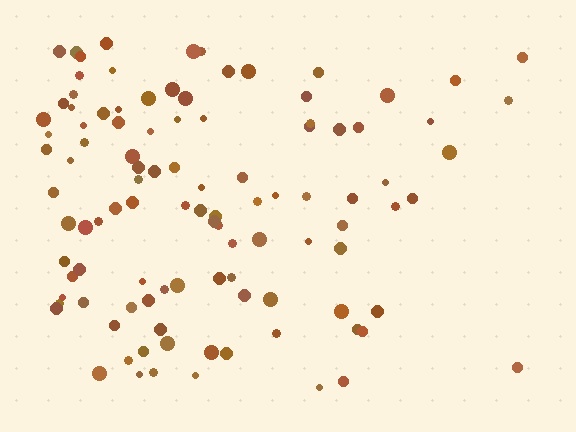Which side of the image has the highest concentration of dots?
The left.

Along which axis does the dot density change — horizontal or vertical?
Horizontal.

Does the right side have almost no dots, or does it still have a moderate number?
Still a moderate number, just noticeably fewer than the left.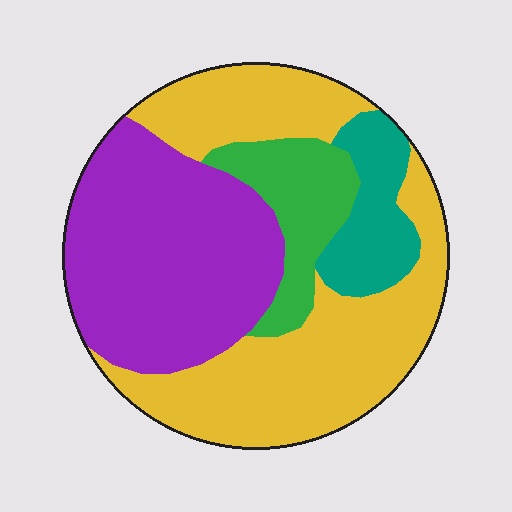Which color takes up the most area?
Yellow, at roughly 45%.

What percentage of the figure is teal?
Teal takes up about one tenth (1/10) of the figure.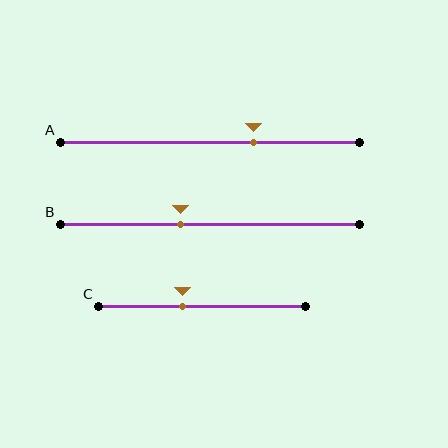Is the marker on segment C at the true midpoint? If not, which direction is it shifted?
No, the marker on segment C is shifted to the left by about 9% of the segment length.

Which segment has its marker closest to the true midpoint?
Segment C has its marker closest to the true midpoint.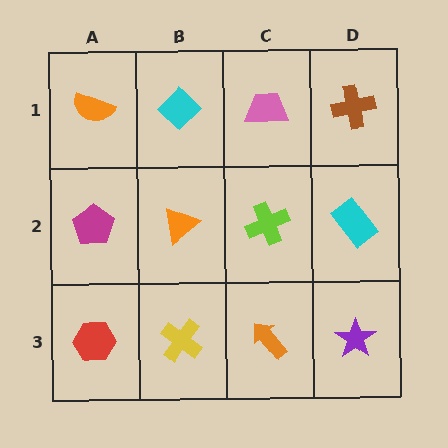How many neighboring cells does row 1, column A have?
2.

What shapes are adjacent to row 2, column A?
An orange semicircle (row 1, column A), a red hexagon (row 3, column A), an orange triangle (row 2, column B).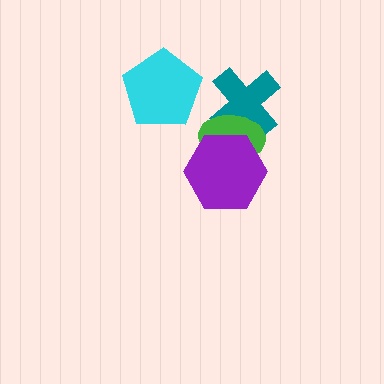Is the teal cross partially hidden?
Yes, it is partially covered by another shape.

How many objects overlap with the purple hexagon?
1 object overlaps with the purple hexagon.